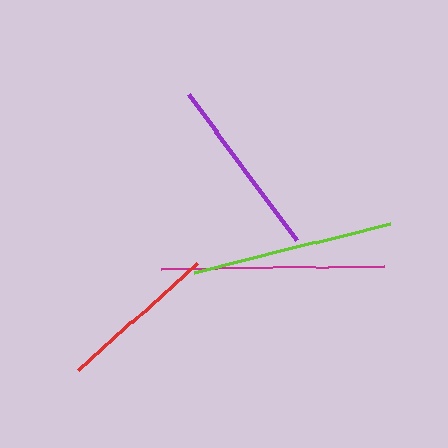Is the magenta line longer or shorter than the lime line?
The magenta line is longer than the lime line.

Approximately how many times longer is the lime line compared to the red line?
The lime line is approximately 1.3 times the length of the red line.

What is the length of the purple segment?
The purple segment is approximately 182 pixels long.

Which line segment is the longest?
The magenta line is the longest at approximately 223 pixels.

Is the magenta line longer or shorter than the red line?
The magenta line is longer than the red line.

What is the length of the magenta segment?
The magenta segment is approximately 223 pixels long.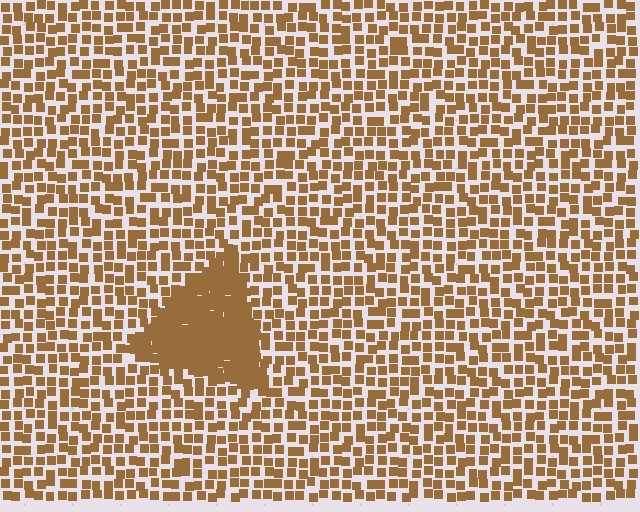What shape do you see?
I see a triangle.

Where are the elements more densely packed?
The elements are more densely packed inside the triangle boundary.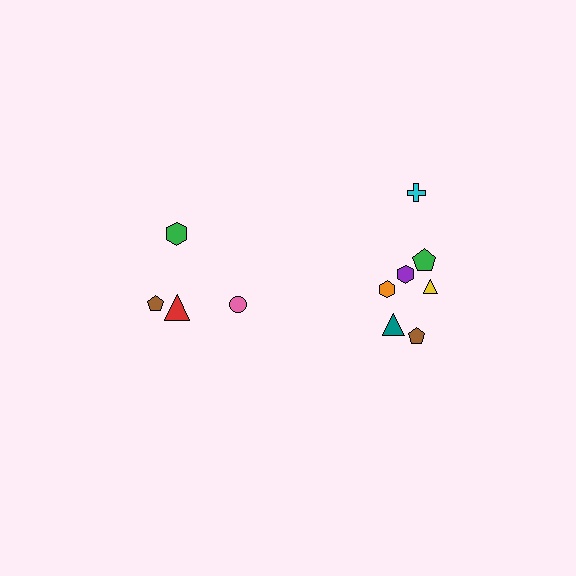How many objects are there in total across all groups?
There are 11 objects.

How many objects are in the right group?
There are 7 objects.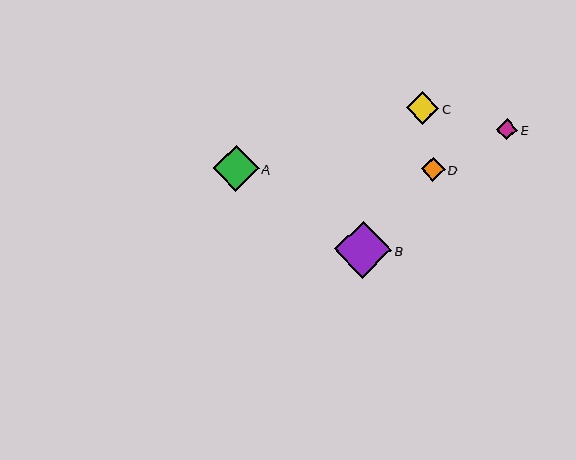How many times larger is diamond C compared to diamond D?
Diamond C is approximately 1.4 times the size of diamond D.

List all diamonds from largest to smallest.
From largest to smallest: B, A, C, D, E.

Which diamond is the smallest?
Diamond E is the smallest with a size of approximately 21 pixels.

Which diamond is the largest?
Diamond B is the largest with a size of approximately 57 pixels.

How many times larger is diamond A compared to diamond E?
Diamond A is approximately 2.2 times the size of diamond E.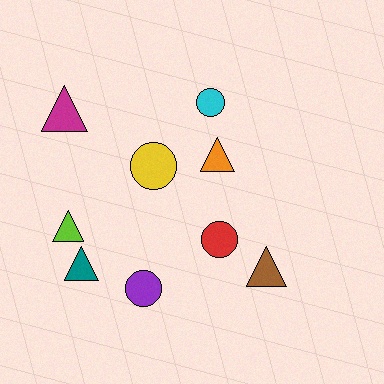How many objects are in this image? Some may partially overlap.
There are 9 objects.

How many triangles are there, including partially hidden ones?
There are 5 triangles.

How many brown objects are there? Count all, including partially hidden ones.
There is 1 brown object.